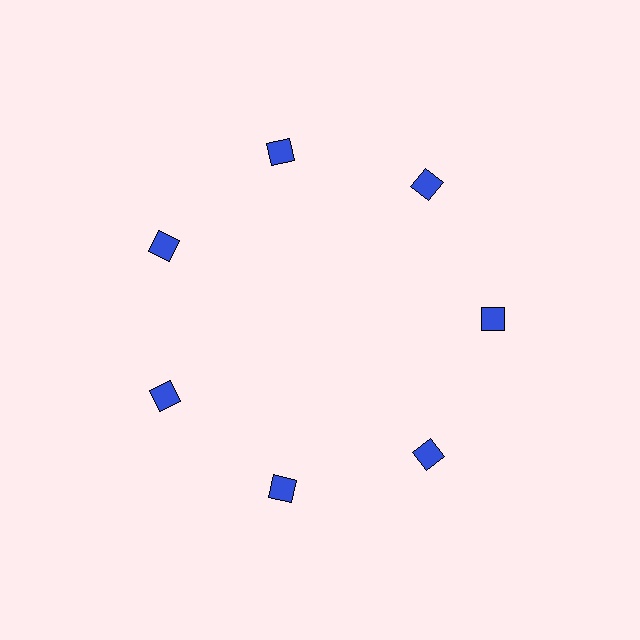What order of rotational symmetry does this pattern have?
This pattern has 7-fold rotational symmetry.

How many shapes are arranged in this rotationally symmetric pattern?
There are 7 shapes, arranged in 7 groups of 1.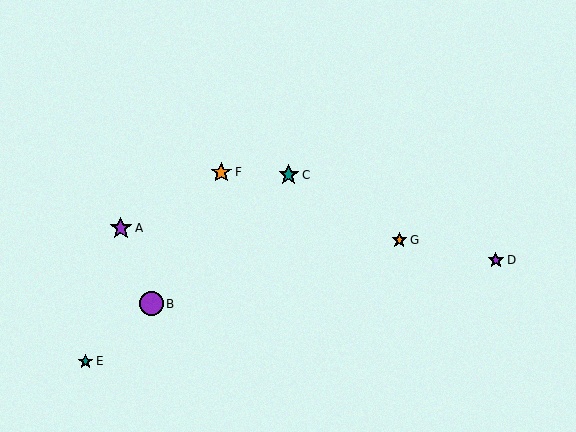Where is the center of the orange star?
The center of the orange star is at (399, 240).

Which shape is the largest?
The purple circle (labeled B) is the largest.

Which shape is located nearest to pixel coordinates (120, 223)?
The purple star (labeled A) at (121, 228) is nearest to that location.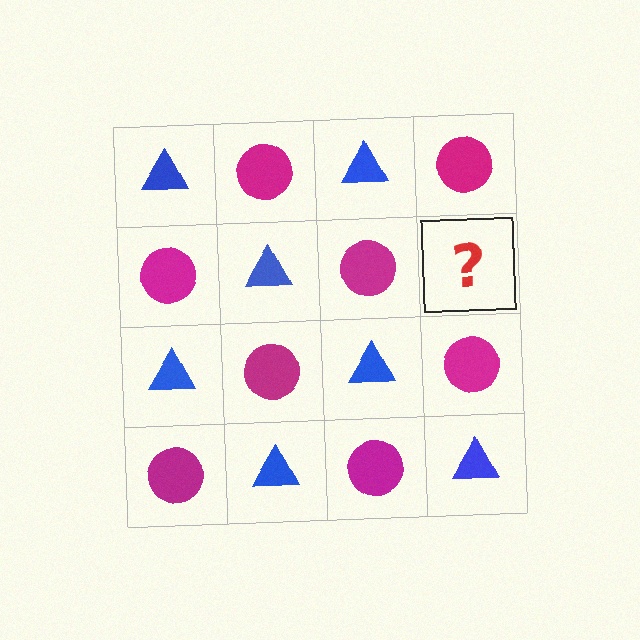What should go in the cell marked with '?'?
The missing cell should contain a blue triangle.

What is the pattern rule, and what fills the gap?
The rule is that it alternates blue triangle and magenta circle in a checkerboard pattern. The gap should be filled with a blue triangle.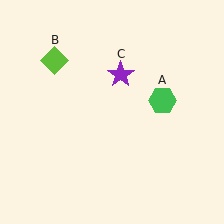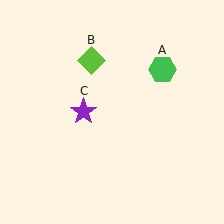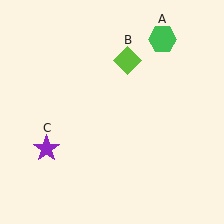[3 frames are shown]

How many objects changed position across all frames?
3 objects changed position: green hexagon (object A), lime diamond (object B), purple star (object C).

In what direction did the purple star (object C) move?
The purple star (object C) moved down and to the left.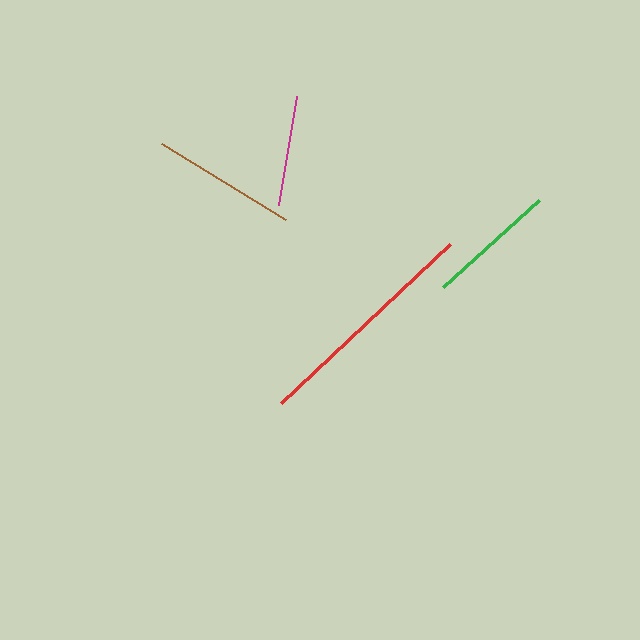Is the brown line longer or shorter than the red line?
The red line is longer than the brown line.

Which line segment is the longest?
The red line is the longest at approximately 231 pixels.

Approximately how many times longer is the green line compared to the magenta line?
The green line is approximately 1.2 times the length of the magenta line.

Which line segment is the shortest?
The magenta line is the shortest at approximately 110 pixels.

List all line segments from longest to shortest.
From longest to shortest: red, brown, green, magenta.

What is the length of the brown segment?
The brown segment is approximately 146 pixels long.